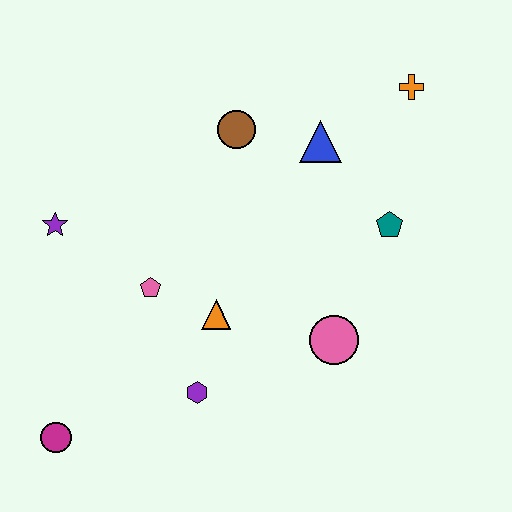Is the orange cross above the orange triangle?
Yes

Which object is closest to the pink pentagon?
The orange triangle is closest to the pink pentagon.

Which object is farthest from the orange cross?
The magenta circle is farthest from the orange cross.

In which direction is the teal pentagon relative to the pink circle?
The teal pentagon is above the pink circle.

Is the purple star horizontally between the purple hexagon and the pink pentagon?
No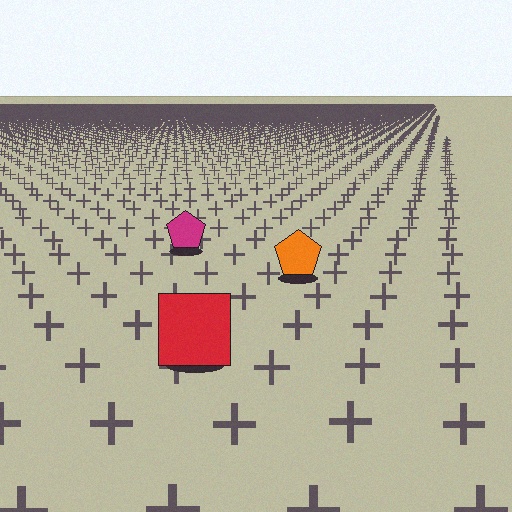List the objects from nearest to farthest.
From nearest to farthest: the red square, the orange pentagon, the magenta pentagon.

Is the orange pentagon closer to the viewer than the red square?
No. The red square is closer — you can tell from the texture gradient: the ground texture is coarser near it.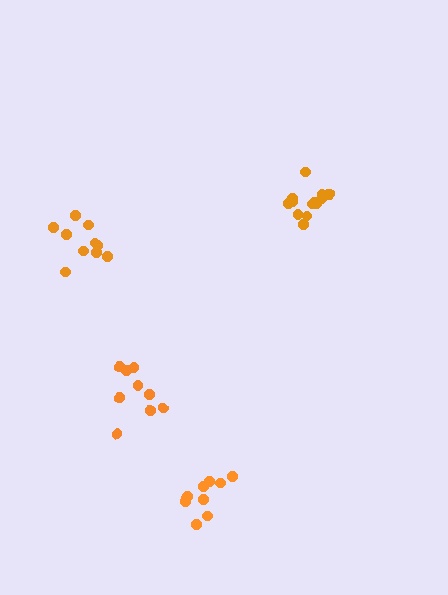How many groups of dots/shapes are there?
There are 4 groups.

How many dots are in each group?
Group 1: 9 dots, Group 2: 10 dots, Group 3: 10 dots, Group 4: 14 dots (43 total).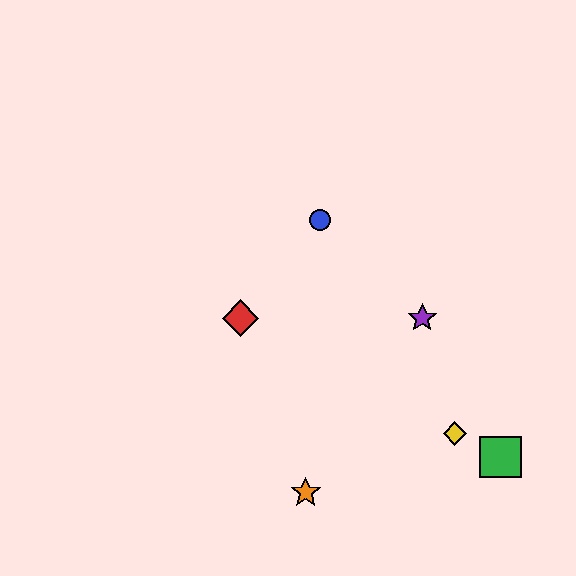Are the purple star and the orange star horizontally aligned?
No, the purple star is at y≈318 and the orange star is at y≈493.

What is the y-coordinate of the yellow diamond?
The yellow diamond is at y≈433.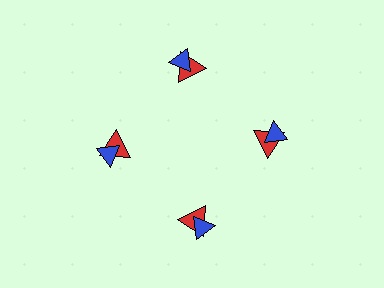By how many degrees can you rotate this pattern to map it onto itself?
The pattern maps onto itself every 90 degrees of rotation.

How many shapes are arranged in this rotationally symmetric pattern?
There are 8 shapes, arranged in 4 groups of 2.